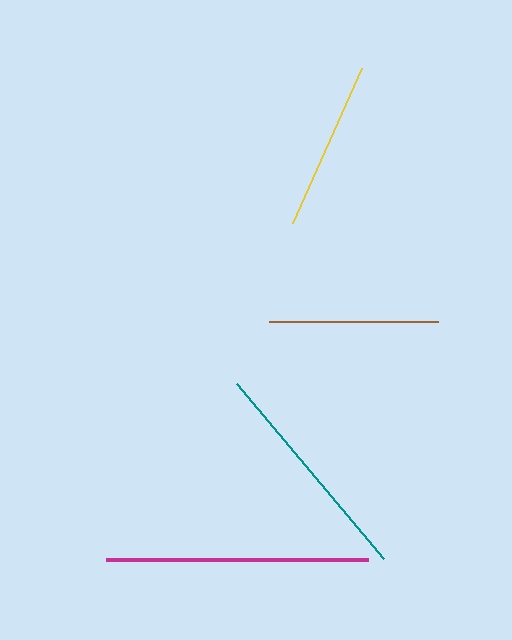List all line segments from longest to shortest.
From longest to shortest: magenta, teal, yellow, brown.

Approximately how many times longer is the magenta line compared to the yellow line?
The magenta line is approximately 1.5 times the length of the yellow line.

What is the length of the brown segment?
The brown segment is approximately 169 pixels long.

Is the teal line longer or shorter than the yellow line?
The teal line is longer than the yellow line.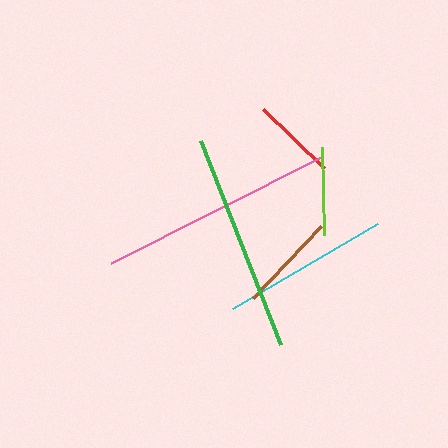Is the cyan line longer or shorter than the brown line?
The cyan line is longer than the brown line.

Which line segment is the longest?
The pink line is the longest at approximately 236 pixels.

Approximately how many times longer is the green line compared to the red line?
The green line is approximately 2.6 times the length of the red line.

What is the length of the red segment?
The red segment is approximately 86 pixels long.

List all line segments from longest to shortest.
From longest to shortest: pink, green, cyan, brown, lime, red.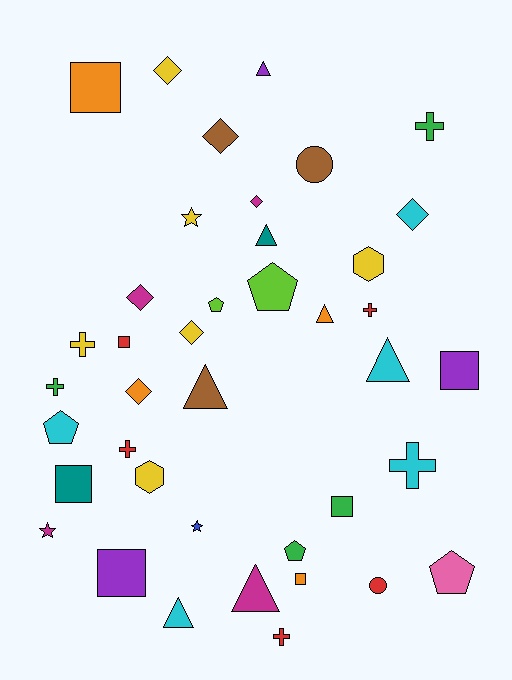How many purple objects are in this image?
There are 3 purple objects.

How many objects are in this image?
There are 40 objects.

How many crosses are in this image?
There are 7 crosses.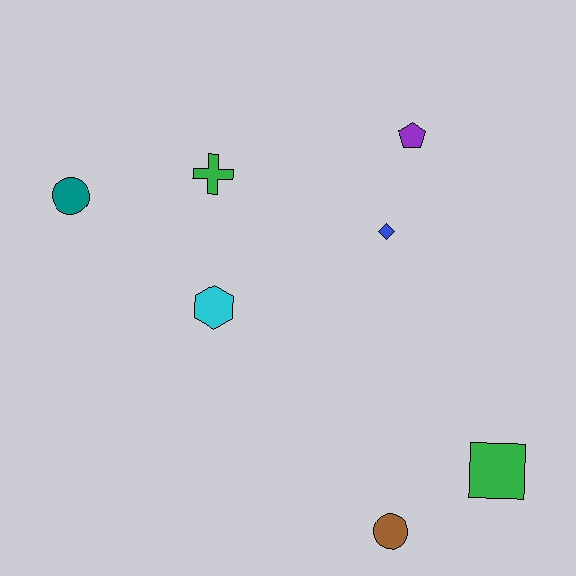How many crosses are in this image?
There is 1 cross.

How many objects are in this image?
There are 7 objects.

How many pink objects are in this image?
There are no pink objects.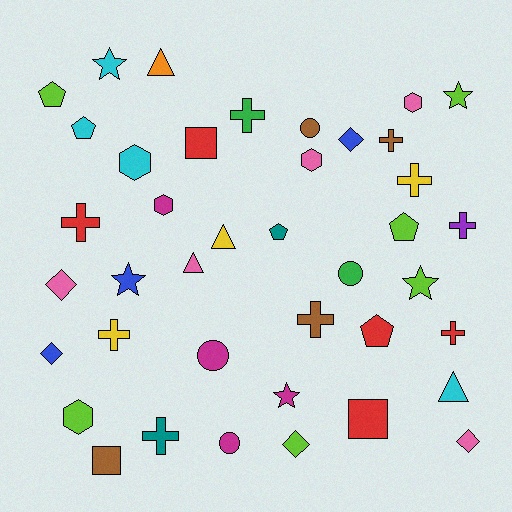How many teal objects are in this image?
There are 2 teal objects.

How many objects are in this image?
There are 40 objects.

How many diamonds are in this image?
There are 5 diamonds.